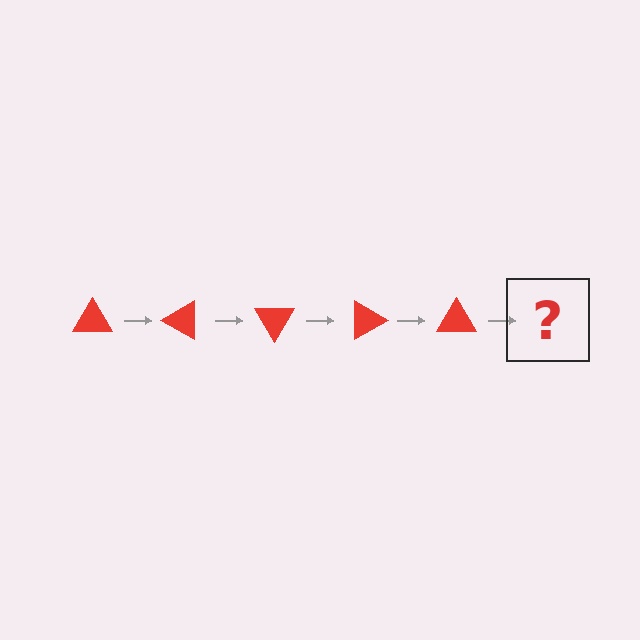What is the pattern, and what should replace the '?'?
The pattern is that the triangle rotates 30 degrees each step. The '?' should be a red triangle rotated 150 degrees.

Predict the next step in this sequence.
The next step is a red triangle rotated 150 degrees.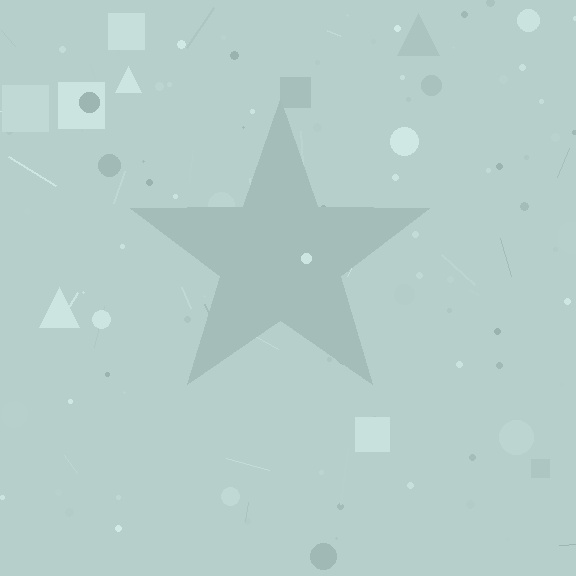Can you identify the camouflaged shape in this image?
The camouflaged shape is a star.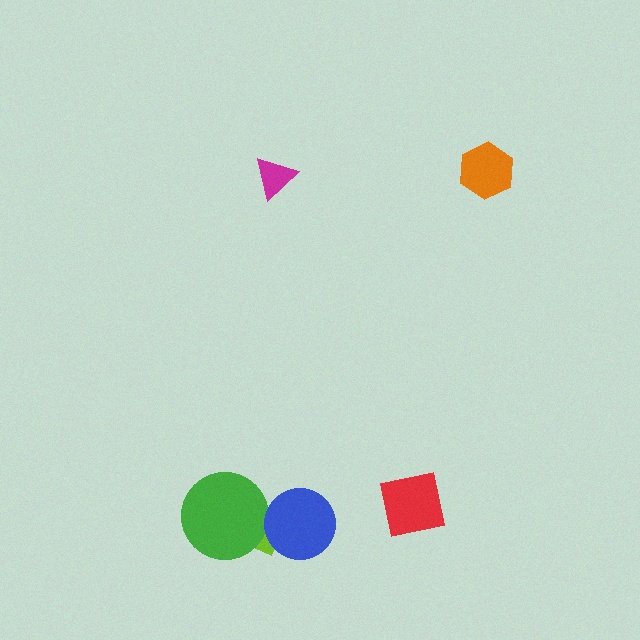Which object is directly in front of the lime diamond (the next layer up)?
The green circle is directly in front of the lime diamond.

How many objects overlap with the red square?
0 objects overlap with the red square.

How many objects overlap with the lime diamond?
2 objects overlap with the lime diamond.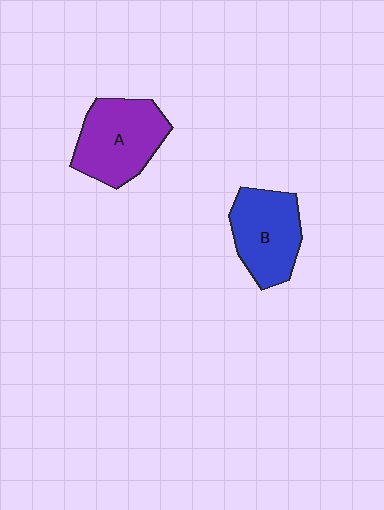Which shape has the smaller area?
Shape B (blue).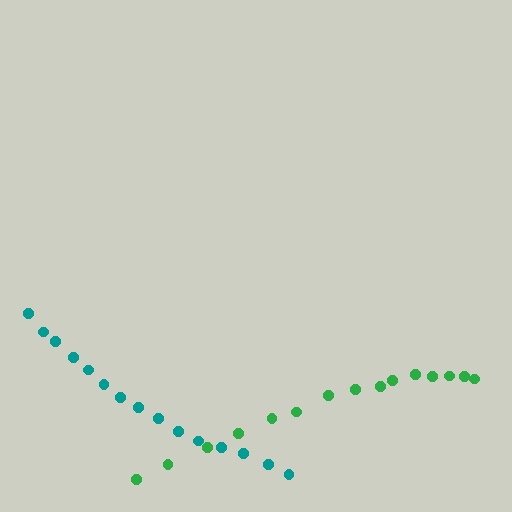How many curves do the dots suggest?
There are 2 distinct paths.